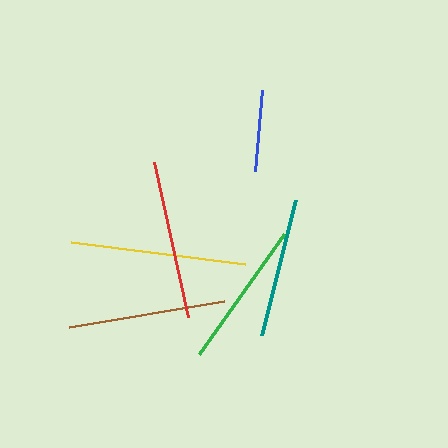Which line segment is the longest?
The yellow line is the longest at approximately 175 pixels.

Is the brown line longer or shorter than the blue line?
The brown line is longer than the blue line.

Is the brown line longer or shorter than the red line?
The red line is longer than the brown line.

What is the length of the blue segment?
The blue segment is approximately 81 pixels long.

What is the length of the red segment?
The red segment is approximately 158 pixels long.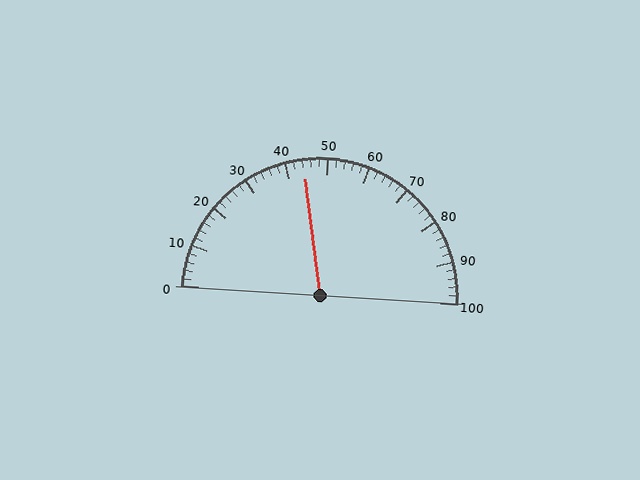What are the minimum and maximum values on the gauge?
The gauge ranges from 0 to 100.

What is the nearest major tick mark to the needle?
The nearest major tick mark is 40.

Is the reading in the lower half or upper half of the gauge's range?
The reading is in the lower half of the range (0 to 100).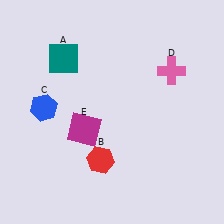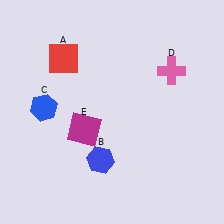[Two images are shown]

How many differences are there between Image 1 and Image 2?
There are 2 differences between the two images.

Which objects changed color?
A changed from teal to red. B changed from red to blue.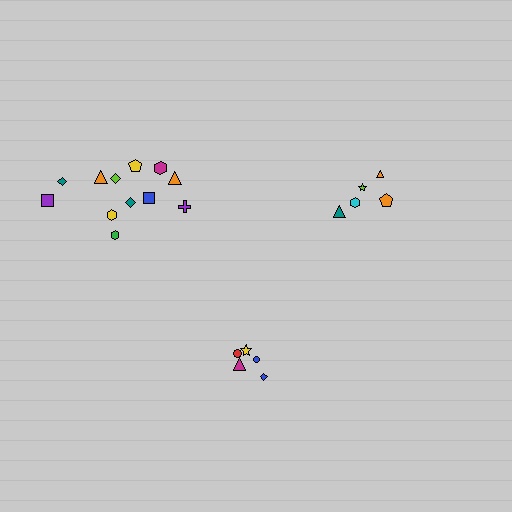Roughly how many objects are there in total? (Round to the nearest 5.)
Roughly 20 objects in total.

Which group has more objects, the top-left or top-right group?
The top-left group.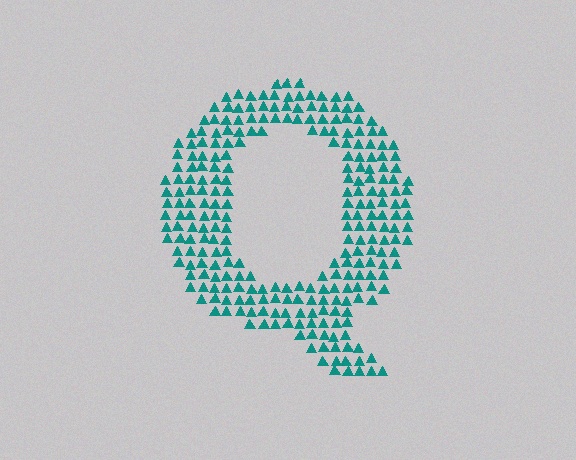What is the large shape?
The large shape is the letter Q.